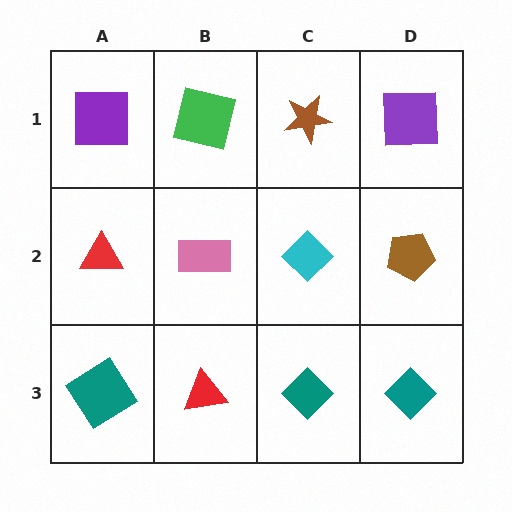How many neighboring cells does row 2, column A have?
3.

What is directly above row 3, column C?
A cyan diamond.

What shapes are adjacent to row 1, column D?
A brown pentagon (row 2, column D), a brown star (row 1, column C).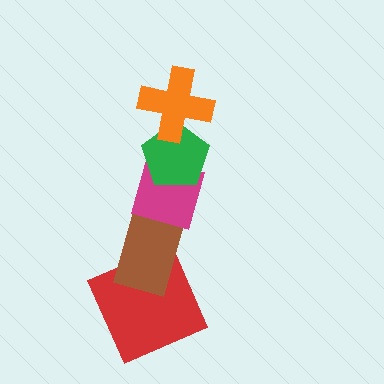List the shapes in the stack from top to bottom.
From top to bottom: the orange cross, the green pentagon, the magenta diamond, the brown rectangle, the red square.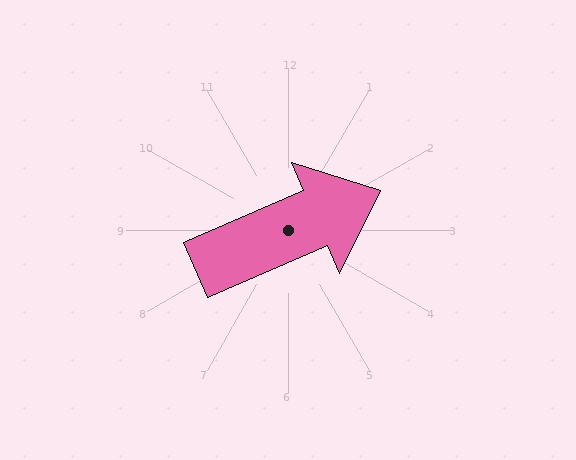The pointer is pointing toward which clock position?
Roughly 2 o'clock.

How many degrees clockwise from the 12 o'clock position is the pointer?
Approximately 67 degrees.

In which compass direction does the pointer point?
Northeast.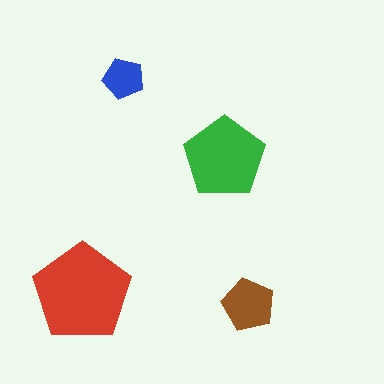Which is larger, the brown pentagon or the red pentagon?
The red one.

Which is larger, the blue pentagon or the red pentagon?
The red one.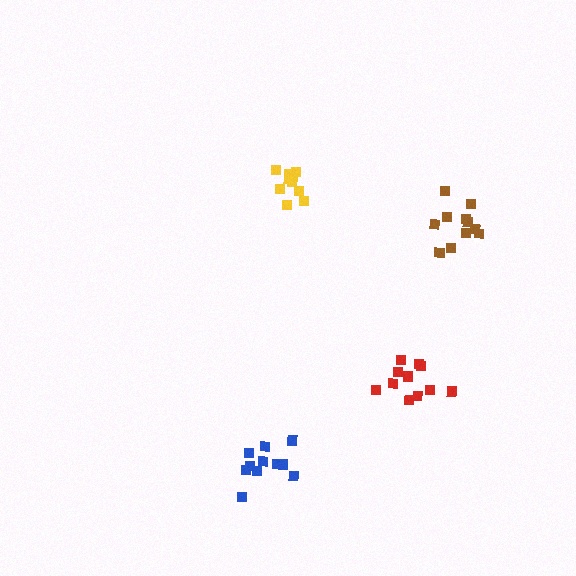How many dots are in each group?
Group 1: 11 dots, Group 2: 11 dots, Group 3: 11 dots, Group 4: 9 dots (42 total).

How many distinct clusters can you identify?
There are 4 distinct clusters.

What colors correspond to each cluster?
The clusters are colored: brown, red, blue, yellow.